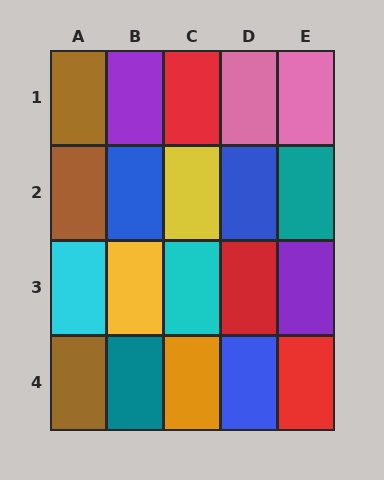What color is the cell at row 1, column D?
Pink.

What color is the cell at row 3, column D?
Red.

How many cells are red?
3 cells are red.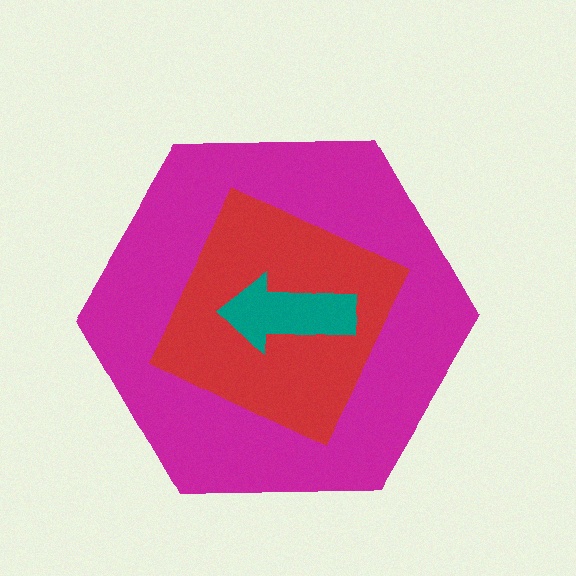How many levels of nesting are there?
3.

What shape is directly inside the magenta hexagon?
The red square.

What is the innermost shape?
The teal arrow.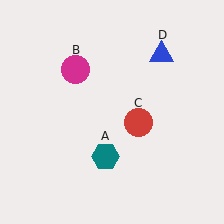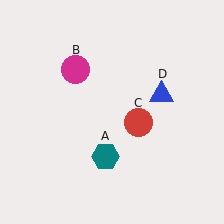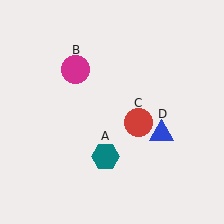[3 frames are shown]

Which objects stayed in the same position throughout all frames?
Teal hexagon (object A) and magenta circle (object B) and red circle (object C) remained stationary.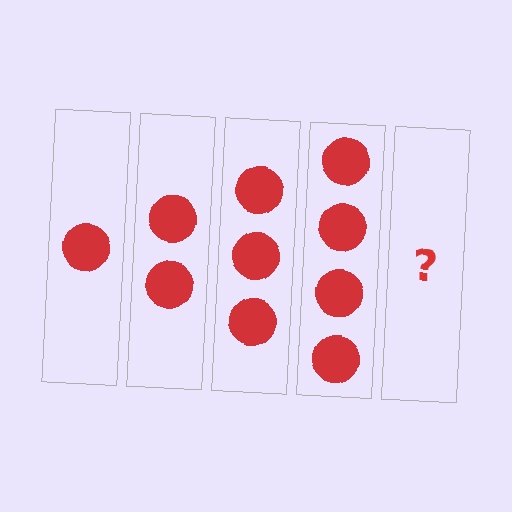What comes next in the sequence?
The next element should be 5 circles.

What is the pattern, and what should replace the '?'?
The pattern is that each step adds one more circle. The '?' should be 5 circles.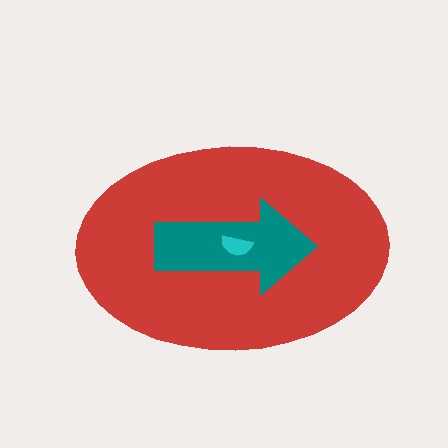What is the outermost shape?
The red ellipse.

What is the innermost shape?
The cyan semicircle.